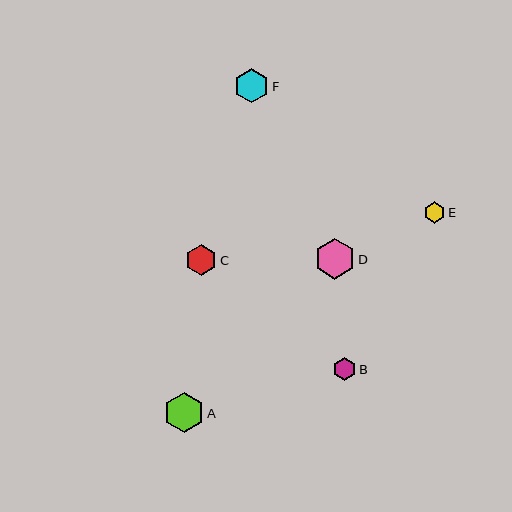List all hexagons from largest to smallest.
From largest to smallest: D, A, F, C, B, E.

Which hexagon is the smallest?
Hexagon E is the smallest with a size of approximately 21 pixels.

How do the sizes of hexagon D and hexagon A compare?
Hexagon D and hexagon A are approximately the same size.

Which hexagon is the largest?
Hexagon D is the largest with a size of approximately 41 pixels.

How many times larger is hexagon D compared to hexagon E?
Hexagon D is approximately 1.9 times the size of hexagon E.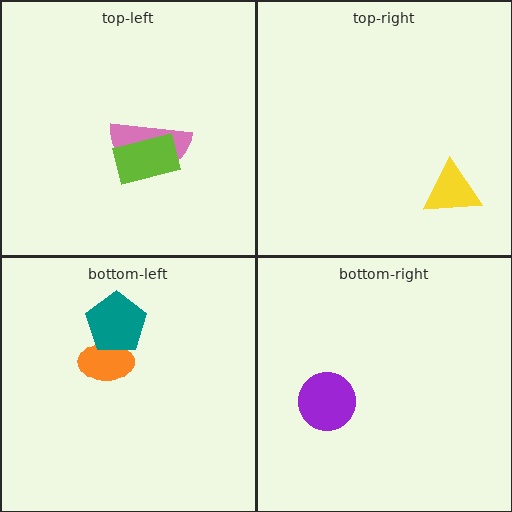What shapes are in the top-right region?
The yellow triangle.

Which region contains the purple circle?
The bottom-right region.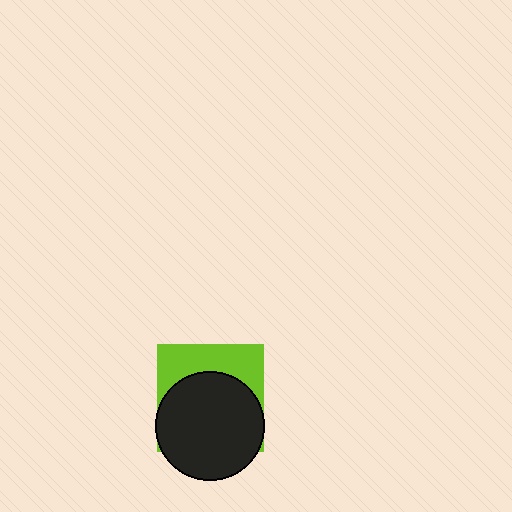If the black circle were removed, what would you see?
You would see the complete lime square.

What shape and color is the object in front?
The object in front is a black circle.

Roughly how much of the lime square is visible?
A small part of it is visible (roughly 36%).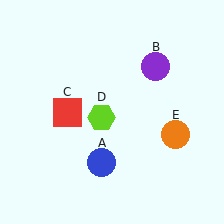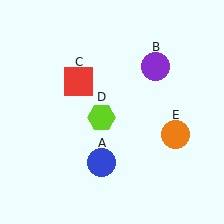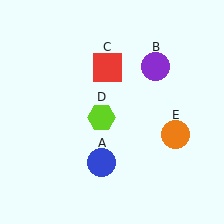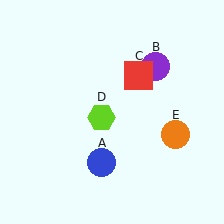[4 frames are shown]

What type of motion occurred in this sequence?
The red square (object C) rotated clockwise around the center of the scene.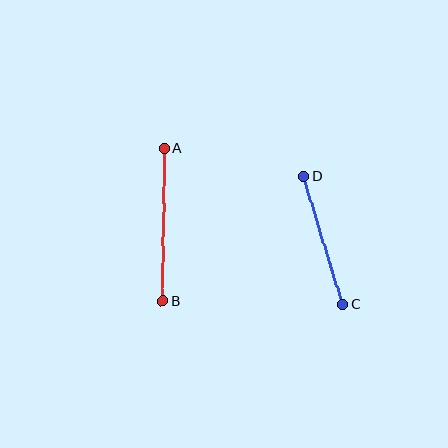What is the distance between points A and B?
The distance is approximately 153 pixels.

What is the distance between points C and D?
The distance is approximately 134 pixels.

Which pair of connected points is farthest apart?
Points A and B are farthest apart.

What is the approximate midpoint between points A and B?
The midpoint is at approximately (164, 225) pixels.